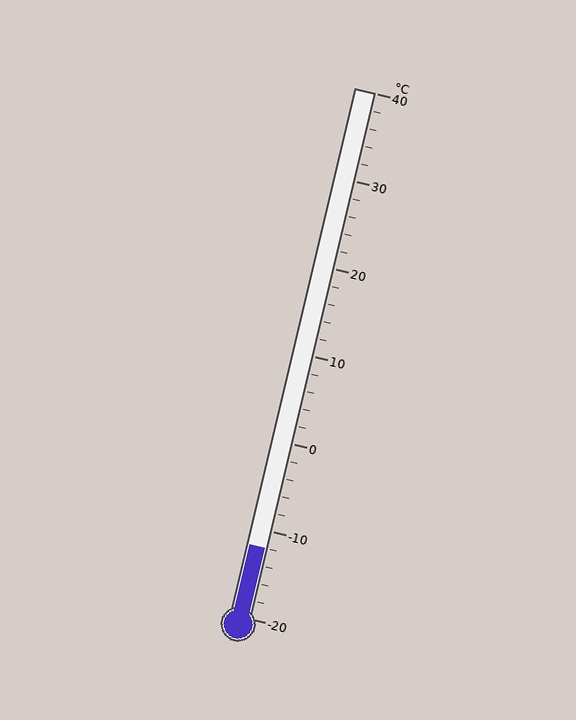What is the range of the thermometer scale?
The thermometer scale ranges from -20°C to 40°C.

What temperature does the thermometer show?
The thermometer shows approximately -12°C.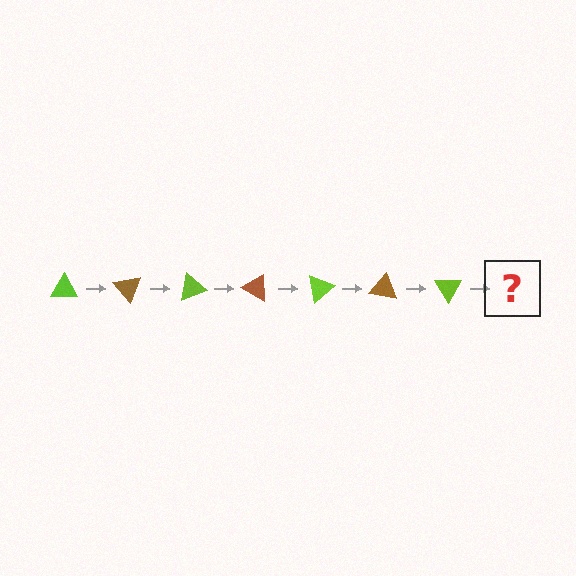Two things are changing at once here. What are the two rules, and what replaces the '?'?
The two rules are that it rotates 50 degrees each step and the color cycles through lime and brown. The '?' should be a brown triangle, rotated 350 degrees from the start.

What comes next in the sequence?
The next element should be a brown triangle, rotated 350 degrees from the start.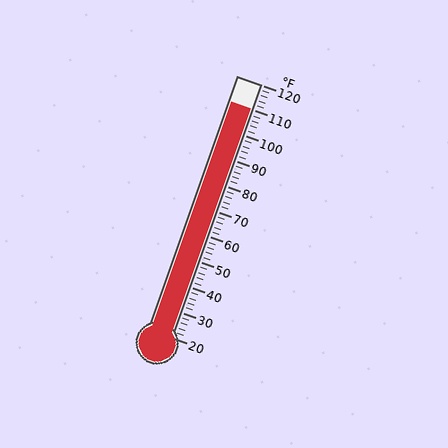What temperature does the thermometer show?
The thermometer shows approximately 110°F.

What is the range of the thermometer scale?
The thermometer scale ranges from 20°F to 120°F.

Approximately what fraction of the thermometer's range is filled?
The thermometer is filled to approximately 90% of its range.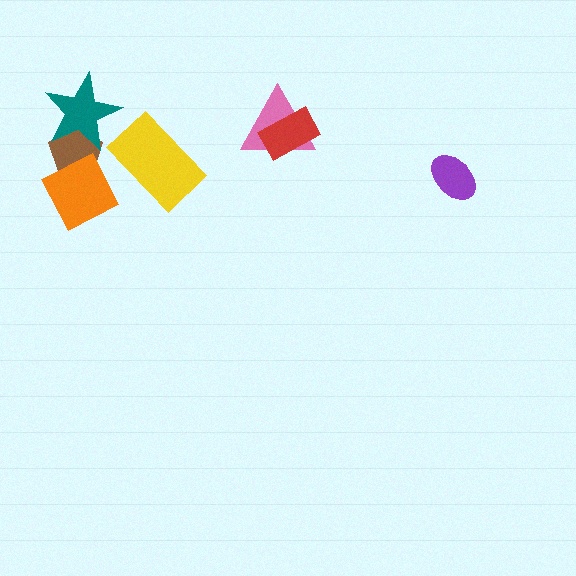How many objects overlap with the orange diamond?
1 object overlaps with the orange diamond.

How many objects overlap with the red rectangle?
1 object overlaps with the red rectangle.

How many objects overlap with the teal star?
1 object overlaps with the teal star.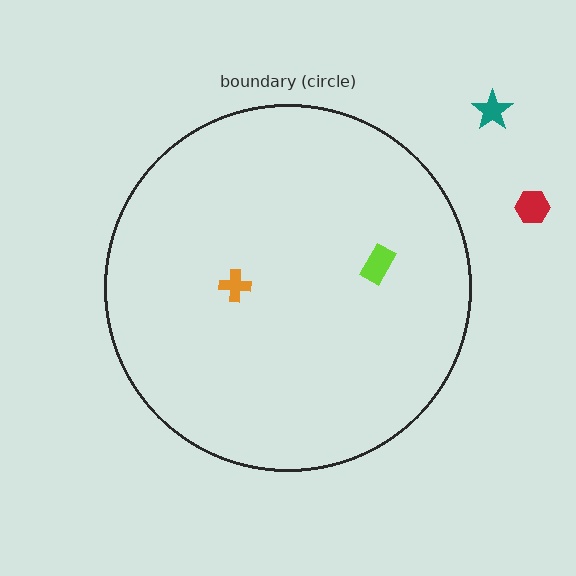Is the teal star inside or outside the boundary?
Outside.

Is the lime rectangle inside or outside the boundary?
Inside.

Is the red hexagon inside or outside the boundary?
Outside.